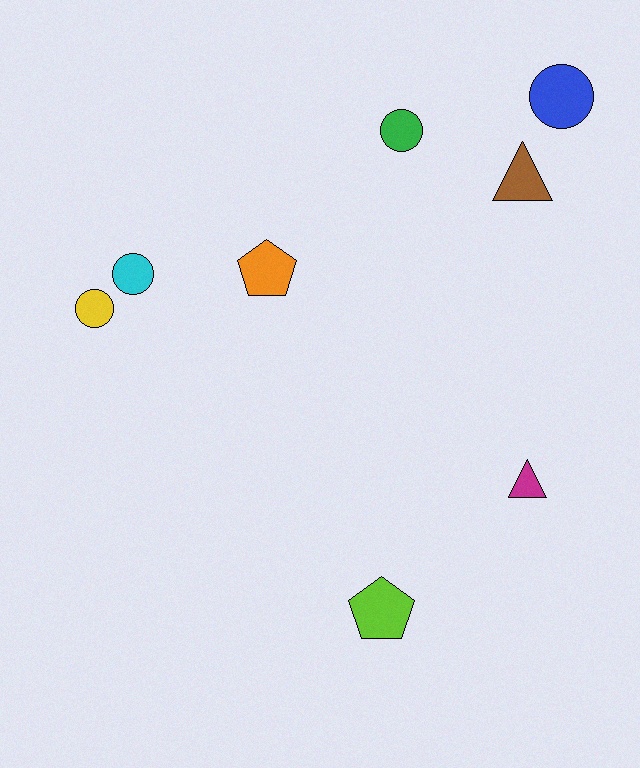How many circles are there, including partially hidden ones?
There are 4 circles.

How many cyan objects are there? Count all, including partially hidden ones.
There is 1 cyan object.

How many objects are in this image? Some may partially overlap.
There are 8 objects.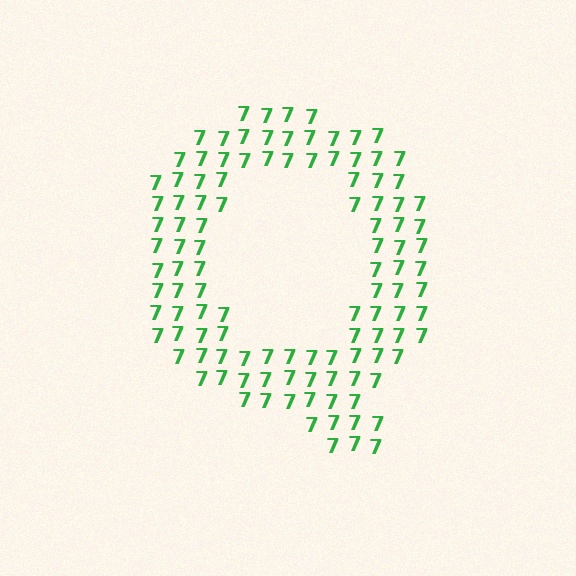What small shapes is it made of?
It is made of small digit 7's.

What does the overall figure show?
The overall figure shows the letter Q.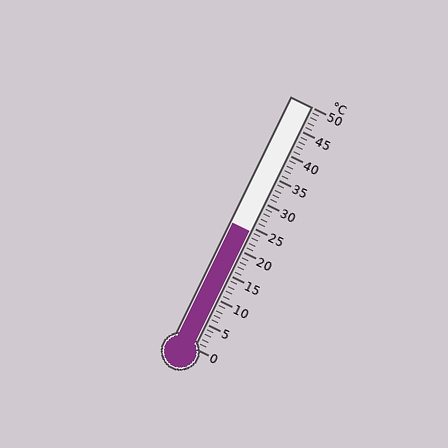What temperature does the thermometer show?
The thermometer shows approximately 24°C.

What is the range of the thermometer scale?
The thermometer scale ranges from 0°C to 50°C.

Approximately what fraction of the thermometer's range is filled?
The thermometer is filled to approximately 50% of its range.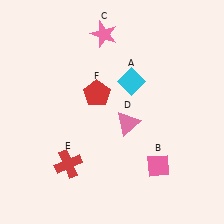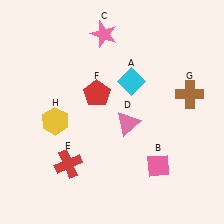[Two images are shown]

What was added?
A brown cross (G), a yellow hexagon (H) were added in Image 2.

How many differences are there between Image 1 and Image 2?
There are 2 differences between the two images.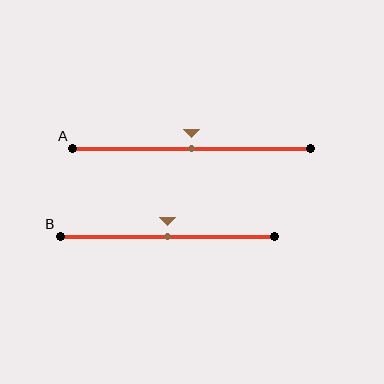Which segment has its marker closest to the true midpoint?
Segment A has its marker closest to the true midpoint.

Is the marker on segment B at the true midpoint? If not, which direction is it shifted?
Yes, the marker on segment B is at the true midpoint.